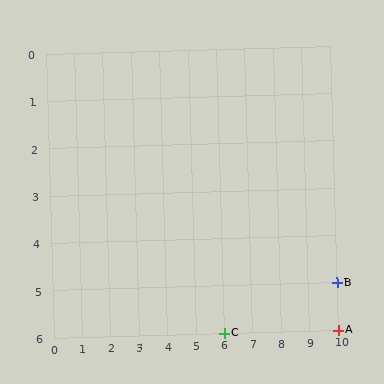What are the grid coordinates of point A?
Point A is at grid coordinates (10, 6).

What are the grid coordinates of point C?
Point C is at grid coordinates (6, 6).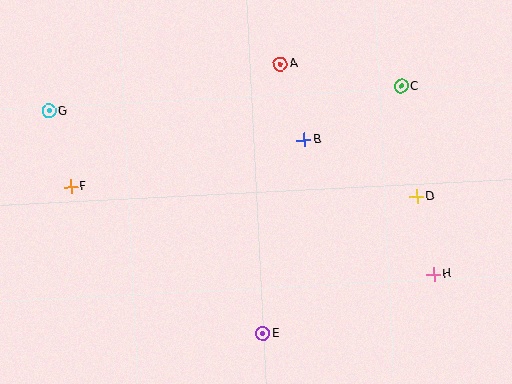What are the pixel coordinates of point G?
Point G is at (49, 111).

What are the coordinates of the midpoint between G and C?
The midpoint between G and C is at (225, 99).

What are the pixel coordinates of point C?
Point C is at (401, 86).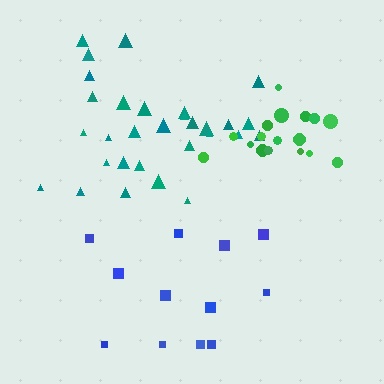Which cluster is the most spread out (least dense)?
Blue.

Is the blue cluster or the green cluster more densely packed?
Green.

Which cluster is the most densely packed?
Green.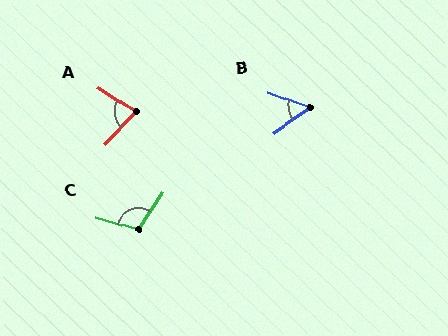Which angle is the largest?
C, at approximately 107 degrees.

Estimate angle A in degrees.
Approximately 79 degrees.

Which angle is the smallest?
B, at approximately 55 degrees.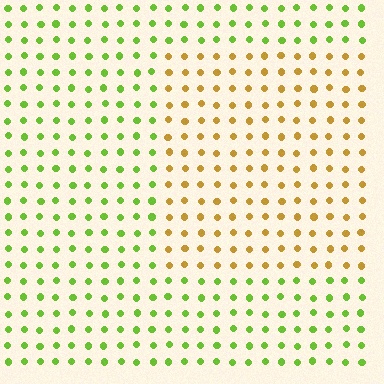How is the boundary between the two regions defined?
The boundary is defined purely by a slight shift in hue (about 55 degrees). Spacing, size, and orientation are identical on both sides.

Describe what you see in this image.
The image is filled with small lime elements in a uniform arrangement. A rectangle-shaped region is visible where the elements are tinted to a slightly different hue, forming a subtle color boundary.